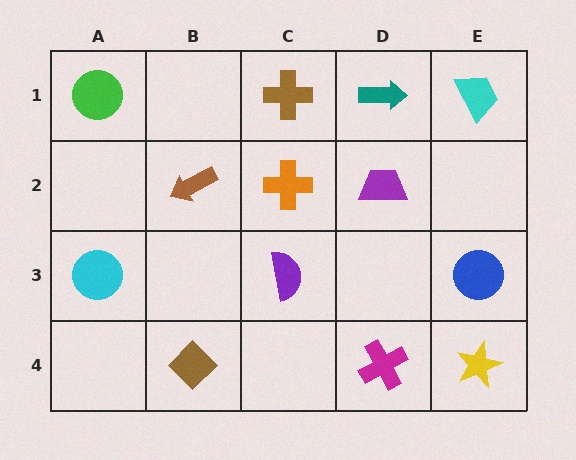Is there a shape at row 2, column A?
No, that cell is empty.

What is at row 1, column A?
A green circle.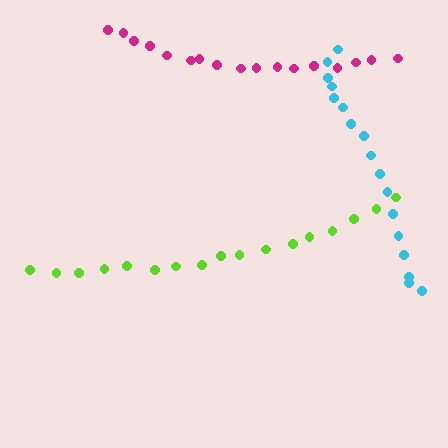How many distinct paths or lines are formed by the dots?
There are 3 distinct paths.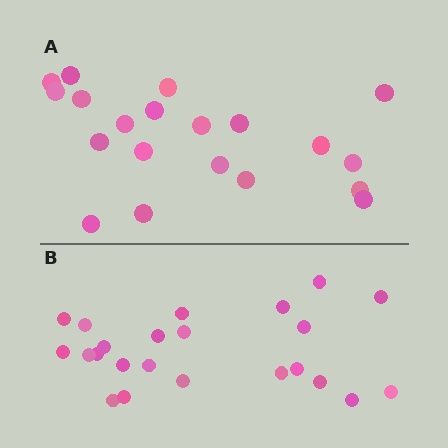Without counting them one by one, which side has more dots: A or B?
Region B (the bottom region) has more dots.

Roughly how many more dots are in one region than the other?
Region B has just a few more — roughly 2 or 3 more dots than region A.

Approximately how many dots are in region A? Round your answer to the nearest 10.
About 20 dots.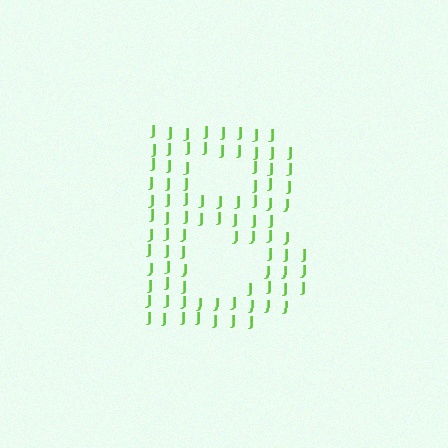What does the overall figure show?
The overall figure shows the letter B.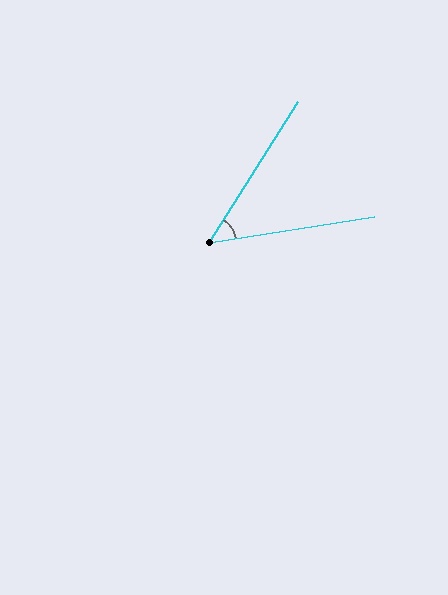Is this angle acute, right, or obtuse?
It is acute.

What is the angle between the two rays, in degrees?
Approximately 49 degrees.